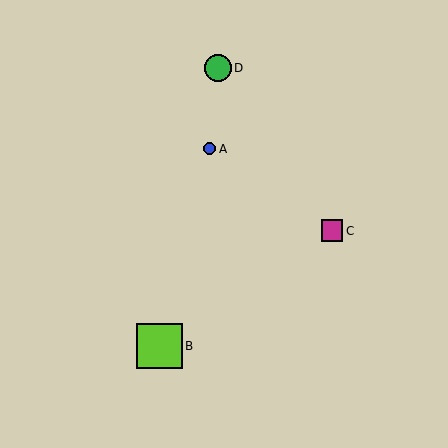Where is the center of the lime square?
The center of the lime square is at (159, 346).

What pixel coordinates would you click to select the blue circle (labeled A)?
Click at (210, 149) to select the blue circle A.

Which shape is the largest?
The lime square (labeled B) is the largest.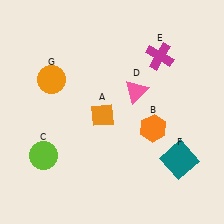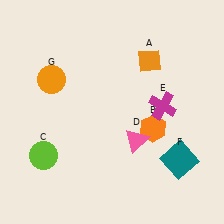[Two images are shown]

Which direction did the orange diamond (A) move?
The orange diamond (A) moved up.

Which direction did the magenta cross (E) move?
The magenta cross (E) moved down.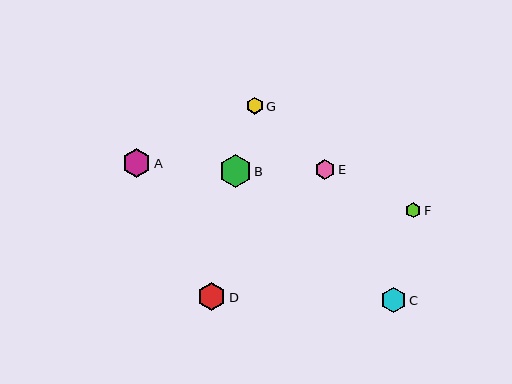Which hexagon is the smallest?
Hexagon F is the smallest with a size of approximately 15 pixels.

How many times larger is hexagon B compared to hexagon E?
Hexagon B is approximately 1.7 times the size of hexagon E.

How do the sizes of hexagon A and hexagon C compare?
Hexagon A and hexagon C are approximately the same size.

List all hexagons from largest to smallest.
From largest to smallest: B, D, A, C, E, G, F.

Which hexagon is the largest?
Hexagon B is the largest with a size of approximately 32 pixels.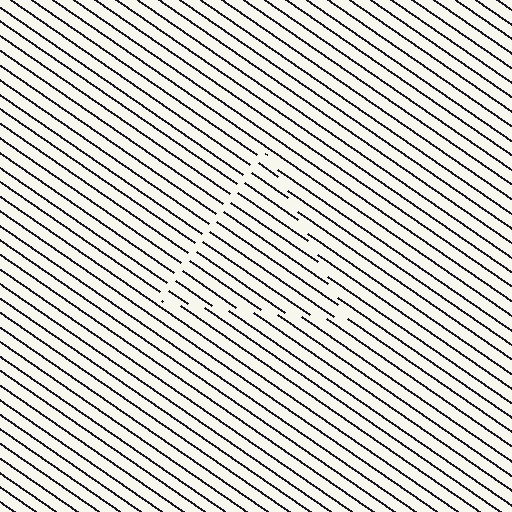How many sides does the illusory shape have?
3 sides — the line-ends trace a triangle.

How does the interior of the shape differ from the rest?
The interior of the shape contains the same grating, shifted by half a period — the contour is defined by the phase discontinuity where line-ends from the inner and outer gratings abut.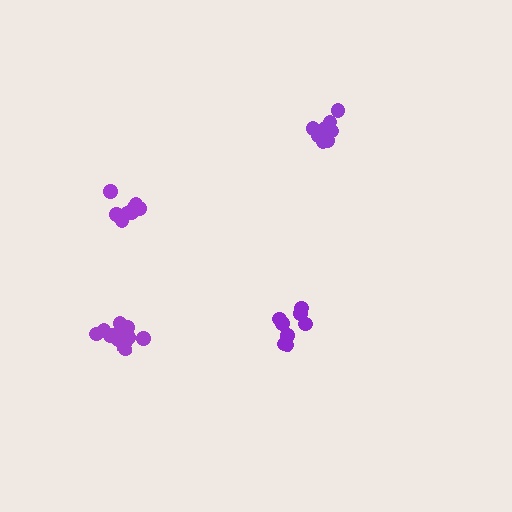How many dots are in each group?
Group 1: 10 dots, Group 2: 9 dots, Group 3: 9 dots, Group 4: 13 dots (41 total).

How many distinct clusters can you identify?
There are 4 distinct clusters.